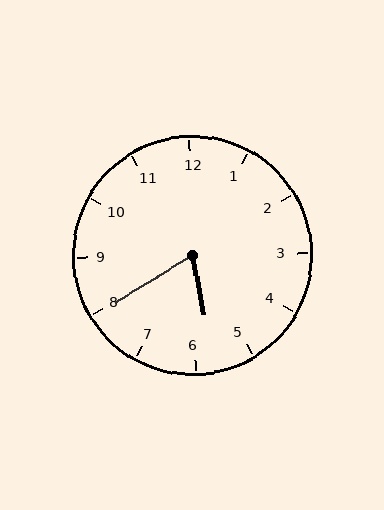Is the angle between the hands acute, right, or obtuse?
It is acute.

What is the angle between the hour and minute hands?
Approximately 70 degrees.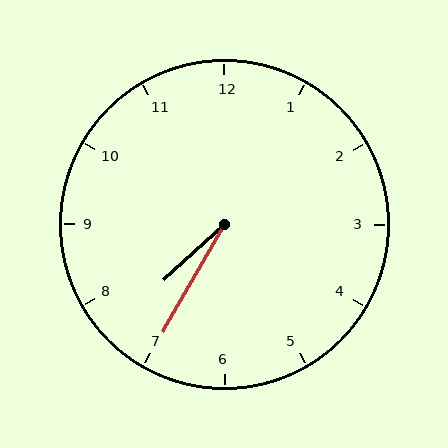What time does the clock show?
7:35.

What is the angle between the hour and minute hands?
Approximately 18 degrees.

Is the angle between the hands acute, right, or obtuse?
It is acute.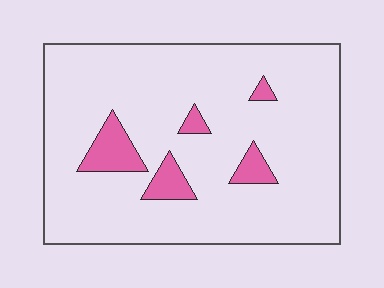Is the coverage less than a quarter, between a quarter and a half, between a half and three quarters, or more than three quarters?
Less than a quarter.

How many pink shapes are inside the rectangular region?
5.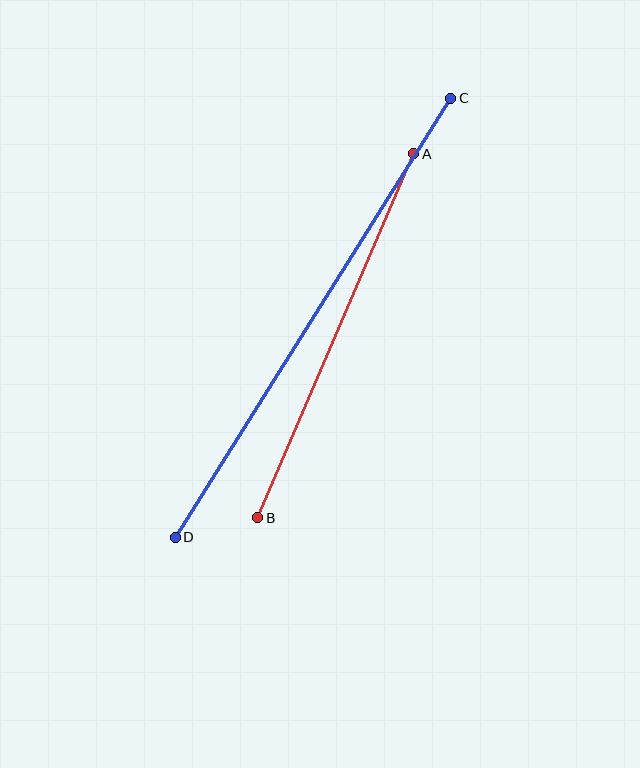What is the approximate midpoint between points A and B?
The midpoint is at approximately (336, 336) pixels.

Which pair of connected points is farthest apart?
Points C and D are farthest apart.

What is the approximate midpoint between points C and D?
The midpoint is at approximately (313, 318) pixels.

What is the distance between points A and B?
The distance is approximately 396 pixels.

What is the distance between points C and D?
The distance is approximately 519 pixels.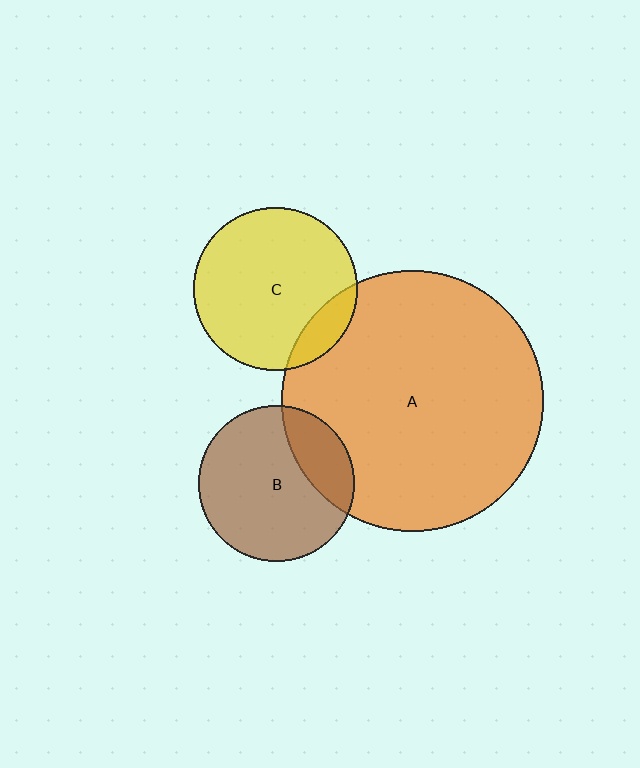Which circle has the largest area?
Circle A (orange).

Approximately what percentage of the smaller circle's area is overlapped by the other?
Approximately 15%.